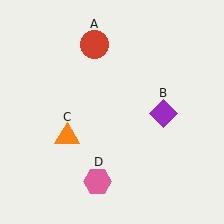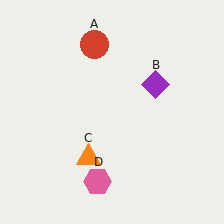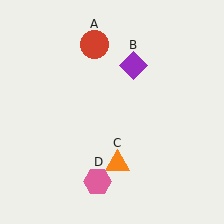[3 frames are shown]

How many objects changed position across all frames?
2 objects changed position: purple diamond (object B), orange triangle (object C).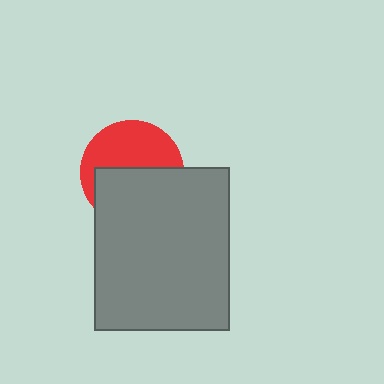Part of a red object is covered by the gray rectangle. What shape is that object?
It is a circle.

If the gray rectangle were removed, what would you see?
You would see the complete red circle.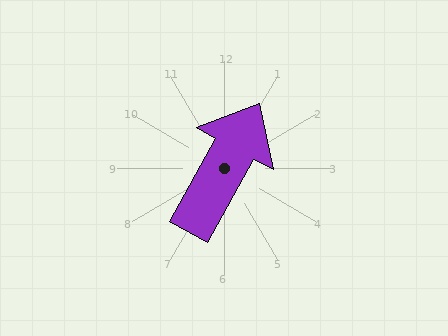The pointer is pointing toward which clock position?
Roughly 1 o'clock.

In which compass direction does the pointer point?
Northeast.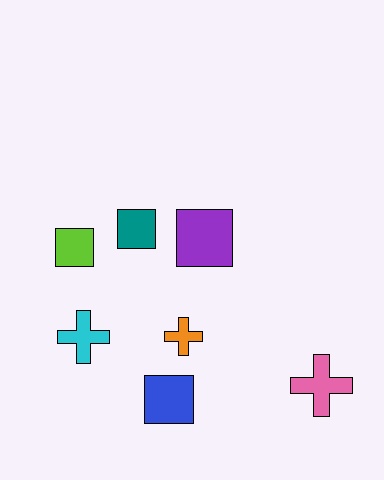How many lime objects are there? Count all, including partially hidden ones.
There is 1 lime object.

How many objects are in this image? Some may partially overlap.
There are 7 objects.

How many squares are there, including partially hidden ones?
There are 4 squares.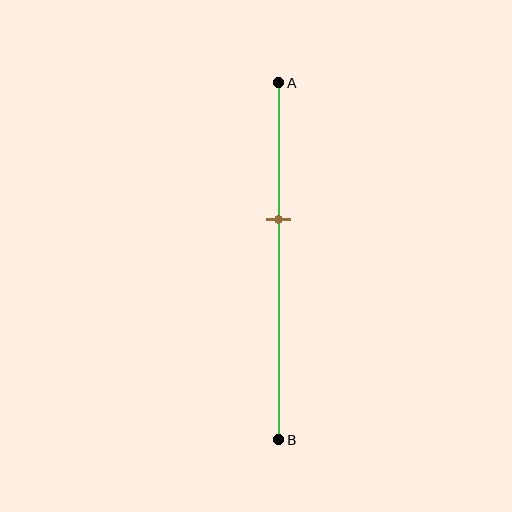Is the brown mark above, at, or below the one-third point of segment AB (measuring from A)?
The brown mark is below the one-third point of segment AB.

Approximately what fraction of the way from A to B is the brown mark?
The brown mark is approximately 40% of the way from A to B.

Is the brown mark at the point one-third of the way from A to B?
No, the mark is at about 40% from A, not at the 33% one-third point.